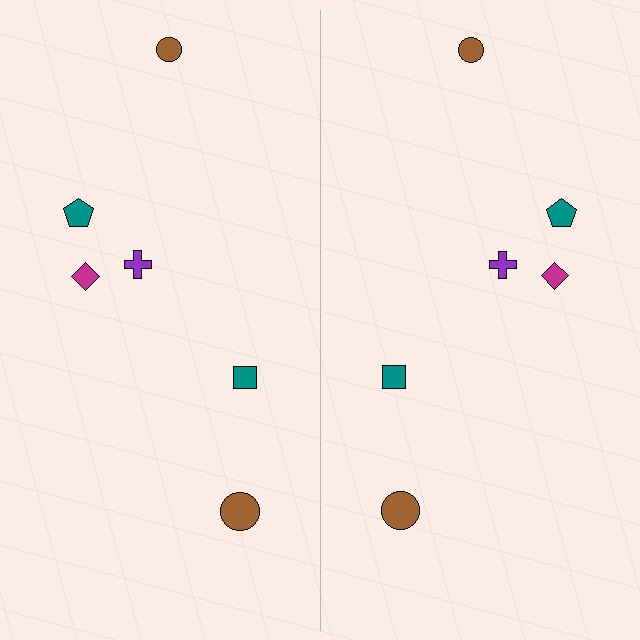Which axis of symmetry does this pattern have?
The pattern has a vertical axis of symmetry running through the center of the image.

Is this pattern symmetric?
Yes, this pattern has bilateral (reflection) symmetry.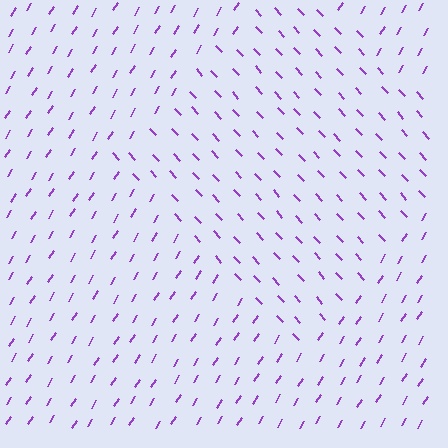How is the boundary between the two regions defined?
The boundary is defined purely by a change in line orientation (approximately 74 degrees difference). All lines are the same color and thickness.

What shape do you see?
I see a diamond.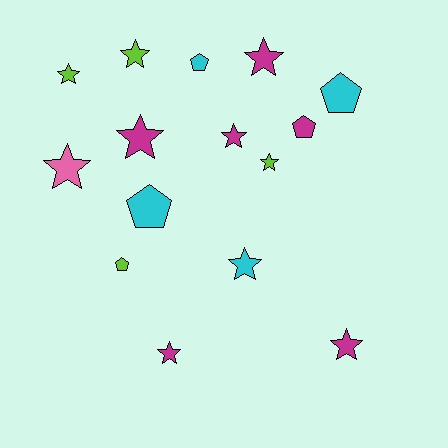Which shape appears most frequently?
Star, with 10 objects.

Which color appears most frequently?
Magenta, with 6 objects.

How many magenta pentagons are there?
There is 1 magenta pentagon.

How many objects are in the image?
There are 15 objects.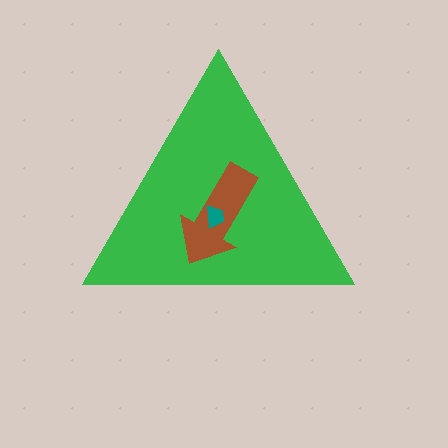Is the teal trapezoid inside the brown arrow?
Yes.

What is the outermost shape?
The green triangle.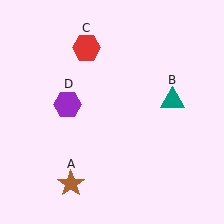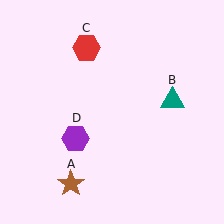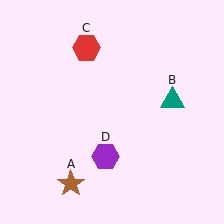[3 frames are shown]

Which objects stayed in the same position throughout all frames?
Brown star (object A) and teal triangle (object B) and red hexagon (object C) remained stationary.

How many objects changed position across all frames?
1 object changed position: purple hexagon (object D).